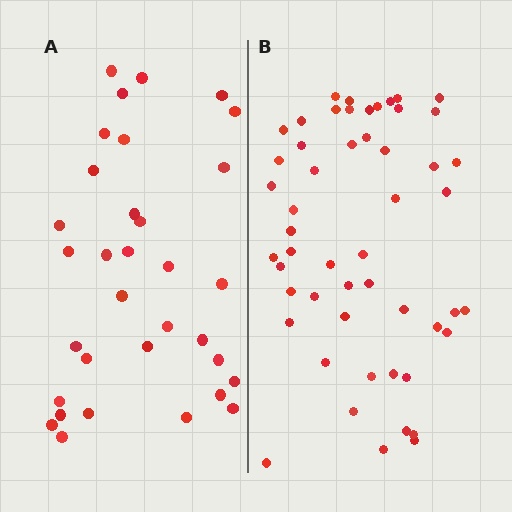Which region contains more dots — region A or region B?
Region B (the right region) has more dots.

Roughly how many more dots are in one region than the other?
Region B has approximately 20 more dots than region A.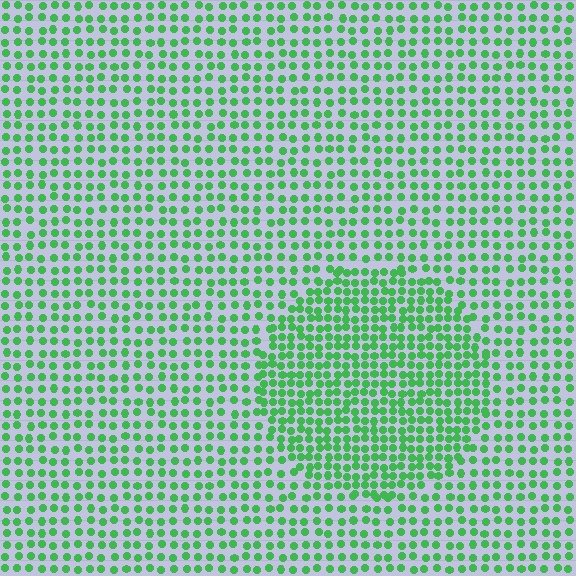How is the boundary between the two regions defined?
The boundary is defined by a change in element density (approximately 1.7x ratio). All elements are the same color, size, and shape.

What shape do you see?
I see a circle.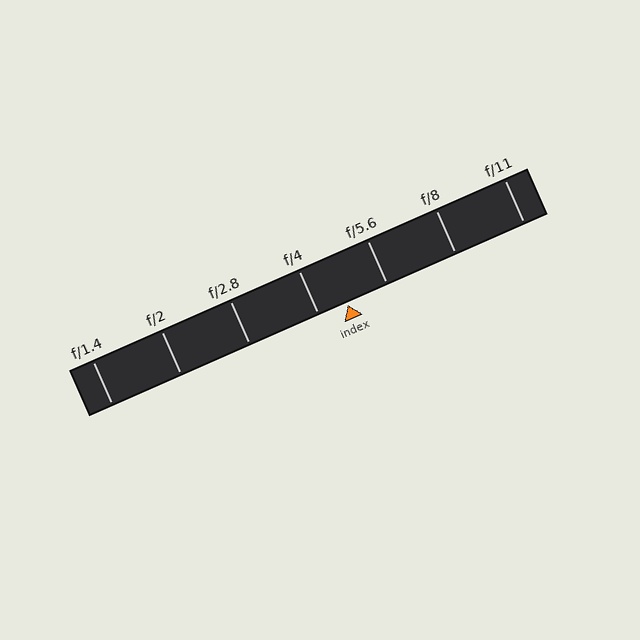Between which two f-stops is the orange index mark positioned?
The index mark is between f/4 and f/5.6.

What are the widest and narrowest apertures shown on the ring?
The widest aperture shown is f/1.4 and the narrowest is f/11.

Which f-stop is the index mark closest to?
The index mark is closest to f/4.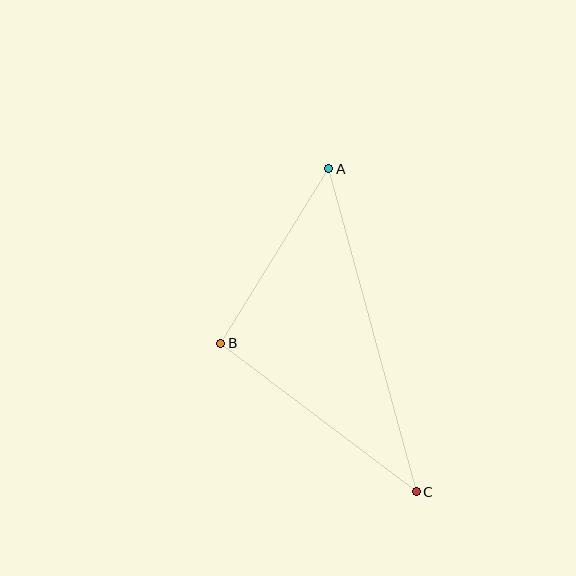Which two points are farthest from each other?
Points A and C are farthest from each other.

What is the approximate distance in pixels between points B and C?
The distance between B and C is approximately 246 pixels.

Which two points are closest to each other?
Points A and B are closest to each other.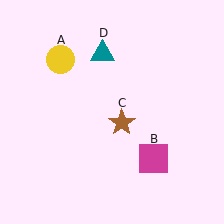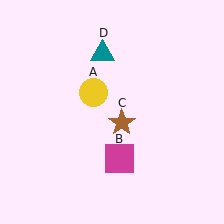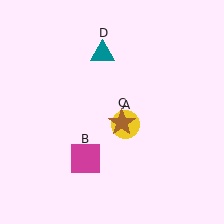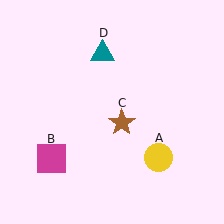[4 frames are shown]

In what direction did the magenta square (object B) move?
The magenta square (object B) moved left.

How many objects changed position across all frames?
2 objects changed position: yellow circle (object A), magenta square (object B).